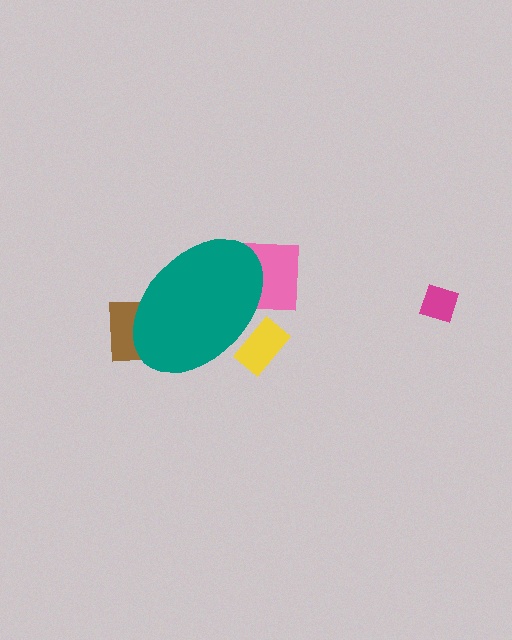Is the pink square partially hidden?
Yes, the pink square is partially hidden behind the teal ellipse.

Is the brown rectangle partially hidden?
Yes, the brown rectangle is partially hidden behind the teal ellipse.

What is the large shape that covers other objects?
A teal ellipse.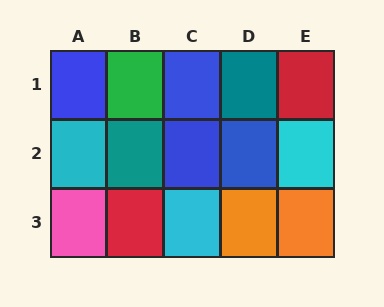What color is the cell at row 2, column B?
Teal.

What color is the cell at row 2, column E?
Cyan.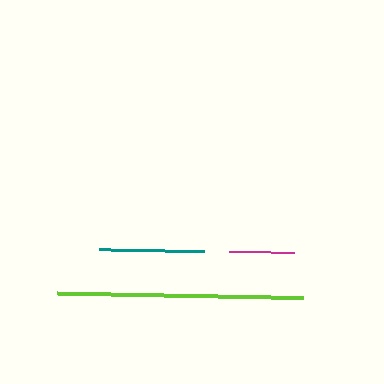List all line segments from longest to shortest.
From longest to shortest: lime, teal, magenta.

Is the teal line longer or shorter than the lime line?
The lime line is longer than the teal line.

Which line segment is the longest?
The lime line is the longest at approximately 247 pixels.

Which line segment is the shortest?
The magenta line is the shortest at approximately 65 pixels.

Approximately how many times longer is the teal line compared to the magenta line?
The teal line is approximately 1.6 times the length of the magenta line.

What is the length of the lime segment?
The lime segment is approximately 247 pixels long.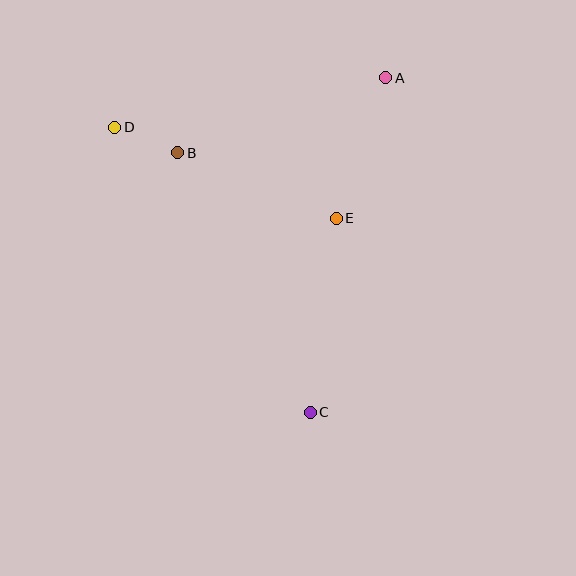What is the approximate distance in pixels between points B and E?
The distance between B and E is approximately 172 pixels.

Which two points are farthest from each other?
Points C and D are farthest from each other.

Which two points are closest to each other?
Points B and D are closest to each other.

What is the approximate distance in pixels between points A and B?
The distance between A and B is approximately 221 pixels.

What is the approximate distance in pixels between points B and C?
The distance between B and C is approximately 291 pixels.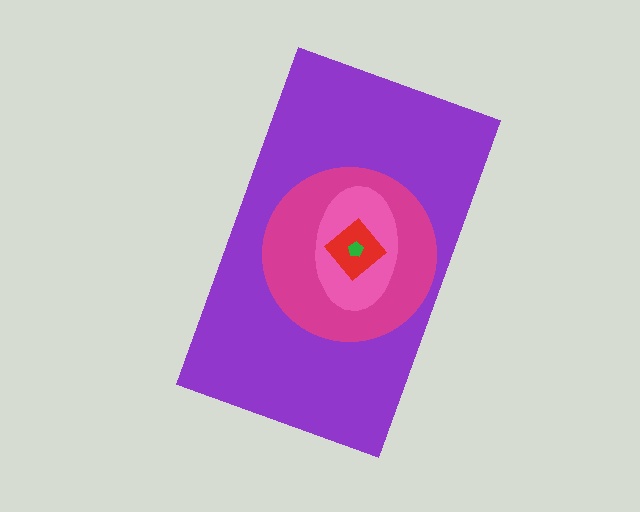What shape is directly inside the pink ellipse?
The red diamond.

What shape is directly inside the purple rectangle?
The magenta circle.